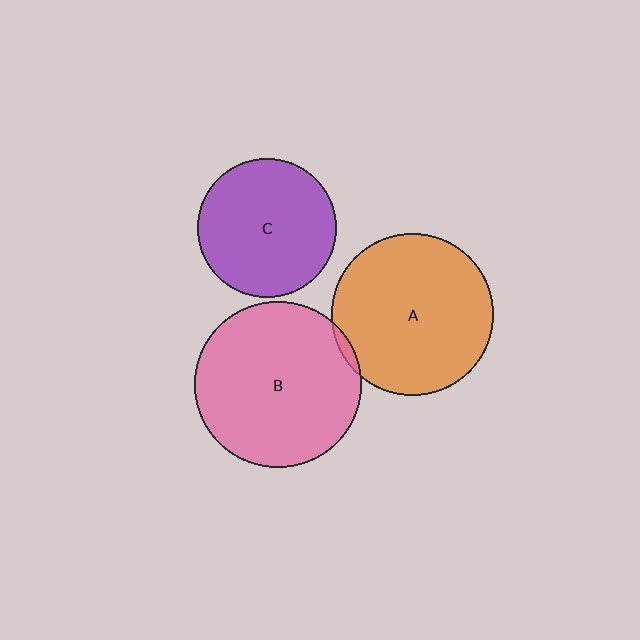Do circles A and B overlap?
Yes.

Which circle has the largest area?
Circle B (pink).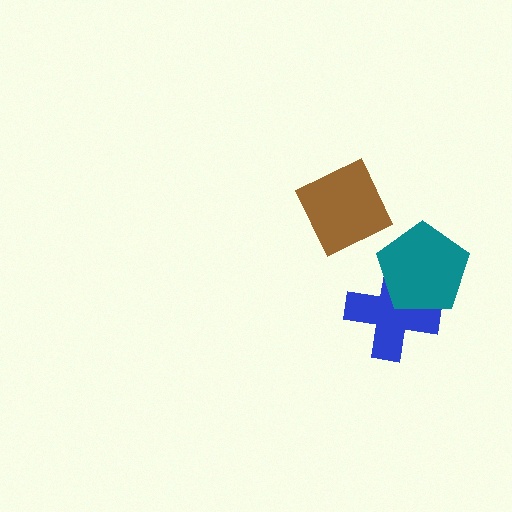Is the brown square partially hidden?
No, no other shape covers it.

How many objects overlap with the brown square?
0 objects overlap with the brown square.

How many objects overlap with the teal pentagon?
1 object overlaps with the teal pentagon.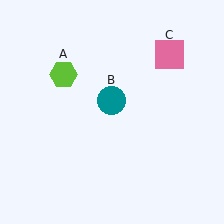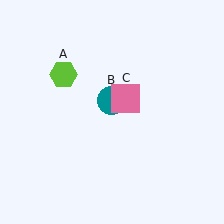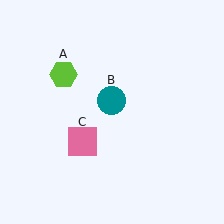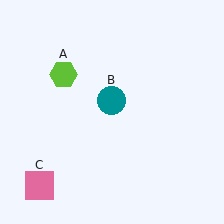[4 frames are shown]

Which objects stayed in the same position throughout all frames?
Lime hexagon (object A) and teal circle (object B) remained stationary.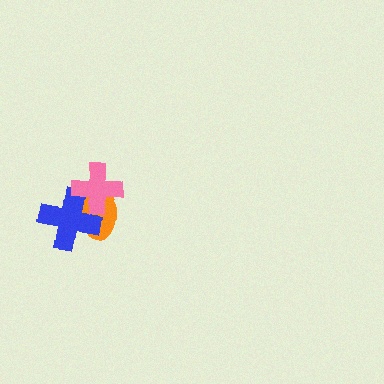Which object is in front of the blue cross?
The pink cross is in front of the blue cross.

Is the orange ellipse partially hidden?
Yes, it is partially covered by another shape.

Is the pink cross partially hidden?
No, no other shape covers it.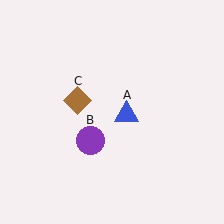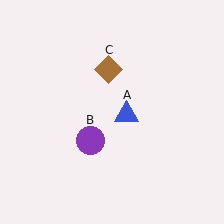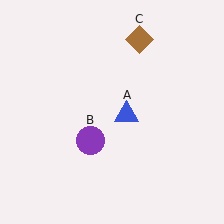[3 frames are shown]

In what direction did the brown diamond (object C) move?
The brown diamond (object C) moved up and to the right.